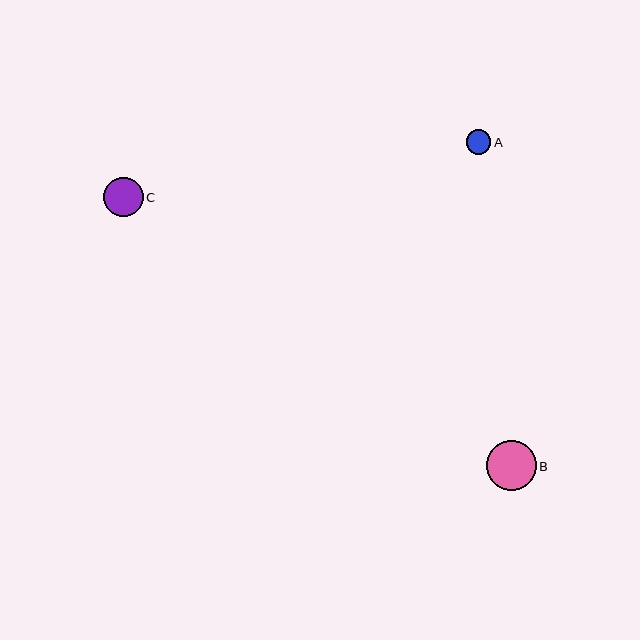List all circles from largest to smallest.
From largest to smallest: B, C, A.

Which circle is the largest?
Circle B is the largest with a size of approximately 50 pixels.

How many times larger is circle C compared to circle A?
Circle C is approximately 1.6 times the size of circle A.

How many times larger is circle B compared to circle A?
Circle B is approximately 2.0 times the size of circle A.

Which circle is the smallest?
Circle A is the smallest with a size of approximately 24 pixels.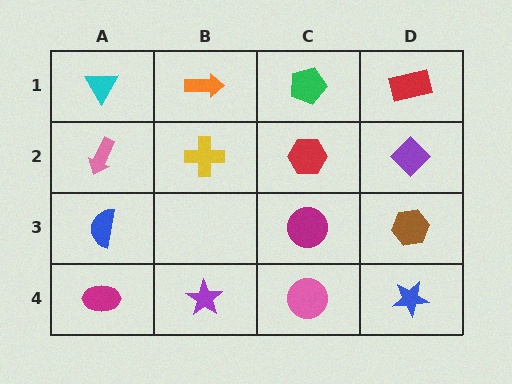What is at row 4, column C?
A pink circle.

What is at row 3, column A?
A blue semicircle.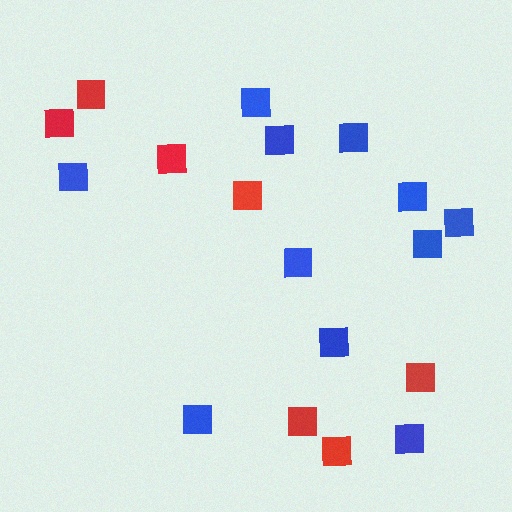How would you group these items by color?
There are 2 groups: one group of red squares (7) and one group of blue squares (11).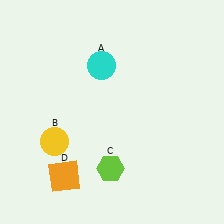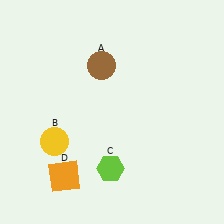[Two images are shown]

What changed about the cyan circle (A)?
In Image 1, A is cyan. In Image 2, it changed to brown.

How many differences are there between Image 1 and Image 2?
There is 1 difference between the two images.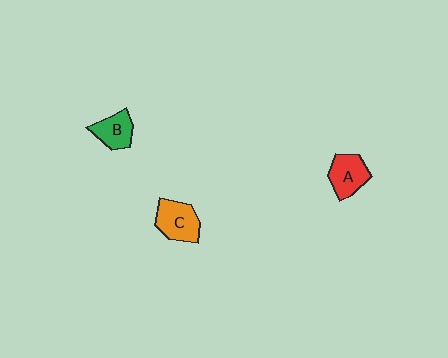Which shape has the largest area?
Shape C (orange).